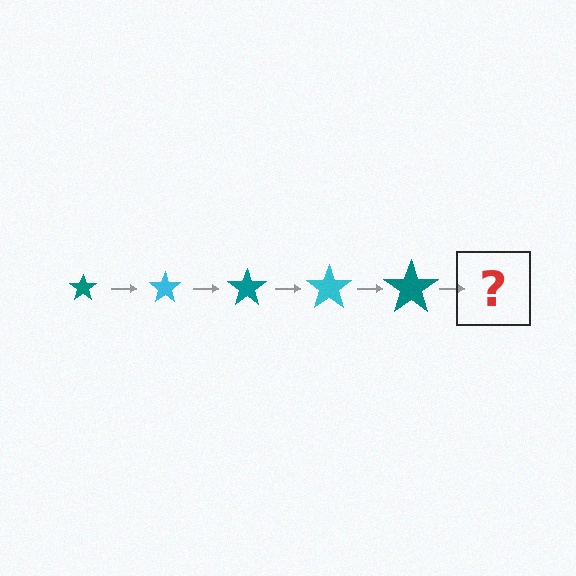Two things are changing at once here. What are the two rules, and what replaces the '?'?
The two rules are that the star grows larger each step and the color cycles through teal and cyan. The '?' should be a cyan star, larger than the previous one.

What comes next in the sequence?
The next element should be a cyan star, larger than the previous one.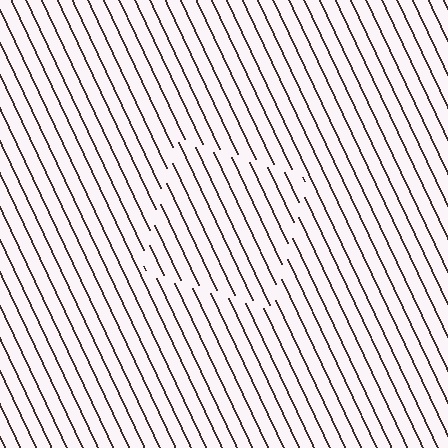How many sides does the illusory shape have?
4 sides — the line-ends trace a square.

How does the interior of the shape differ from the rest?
The interior of the shape contains the same grating, shifted by half a period — the contour is defined by the phase discontinuity where line-ends from the inner and outer gratings abut.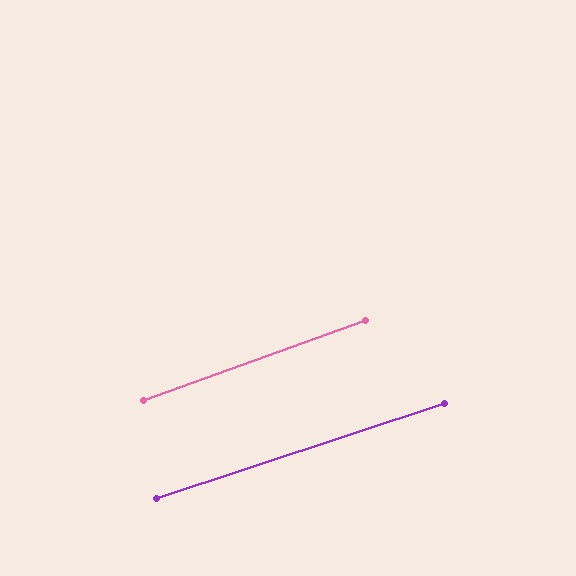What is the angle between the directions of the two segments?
Approximately 2 degrees.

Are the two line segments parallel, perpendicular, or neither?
Parallel — their directions differ by only 1.6°.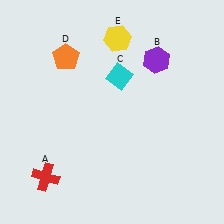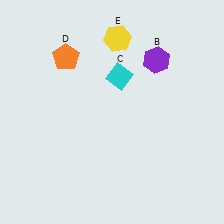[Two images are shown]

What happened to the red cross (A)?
The red cross (A) was removed in Image 2. It was in the bottom-left area of Image 1.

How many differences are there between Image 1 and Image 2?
There is 1 difference between the two images.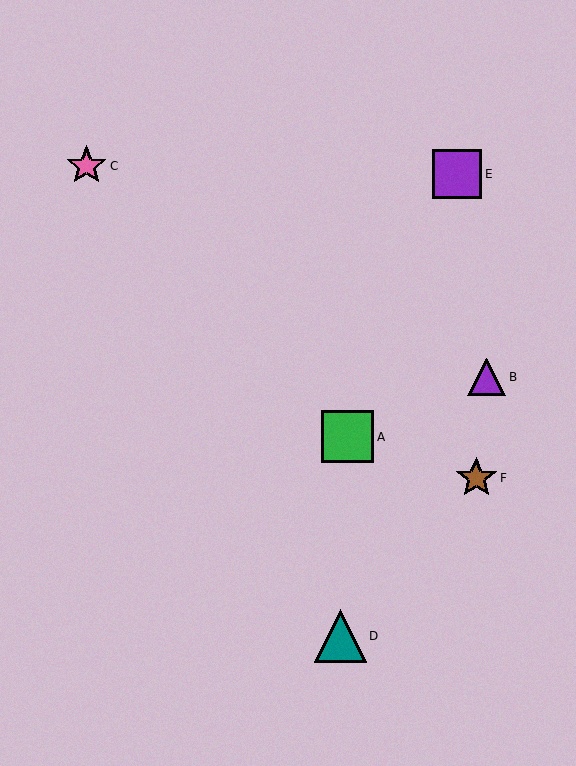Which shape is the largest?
The teal triangle (labeled D) is the largest.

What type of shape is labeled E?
Shape E is a purple square.